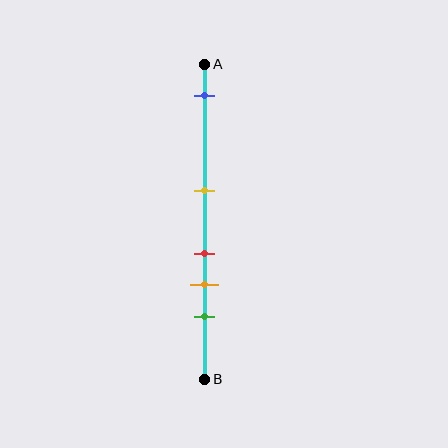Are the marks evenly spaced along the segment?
No, the marks are not evenly spaced.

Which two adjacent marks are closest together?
The red and orange marks are the closest adjacent pair.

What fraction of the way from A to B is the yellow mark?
The yellow mark is approximately 40% (0.4) of the way from A to B.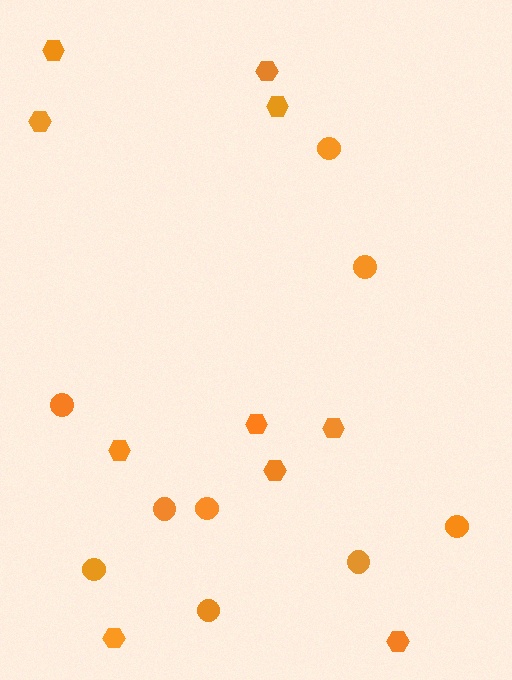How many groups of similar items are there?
There are 2 groups: one group of circles (9) and one group of hexagons (10).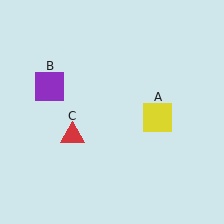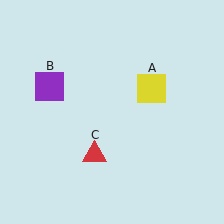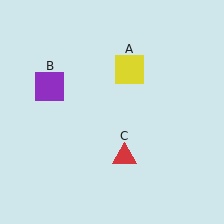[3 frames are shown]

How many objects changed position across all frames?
2 objects changed position: yellow square (object A), red triangle (object C).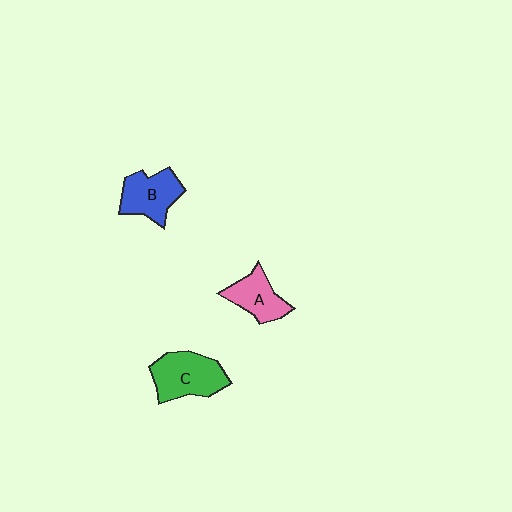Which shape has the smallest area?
Shape A (pink).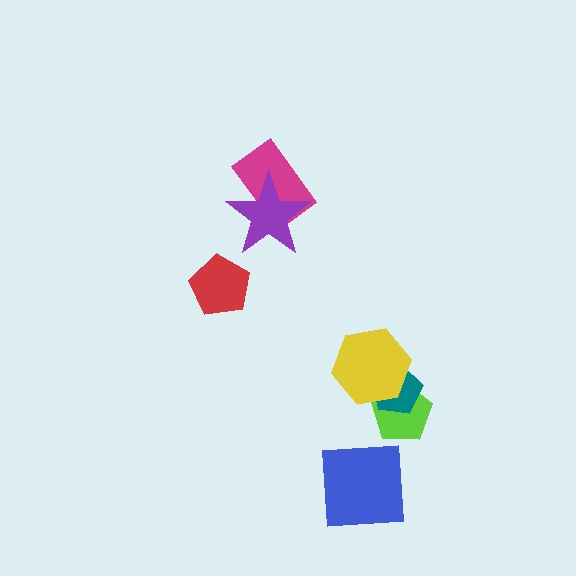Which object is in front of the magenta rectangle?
The purple star is in front of the magenta rectangle.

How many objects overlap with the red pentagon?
0 objects overlap with the red pentagon.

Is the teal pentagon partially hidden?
Yes, it is partially covered by another shape.